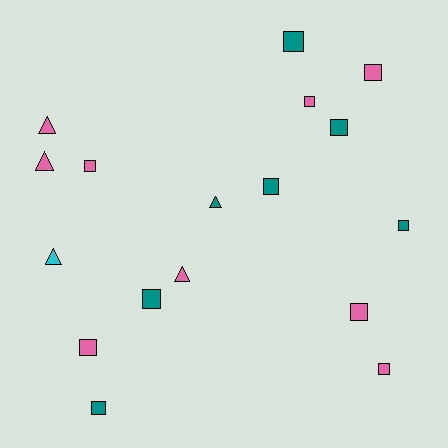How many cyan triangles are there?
There is 1 cyan triangle.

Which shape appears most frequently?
Square, with 12 objects.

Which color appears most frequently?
Pink, with 9 objects.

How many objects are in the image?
There are 17 objects.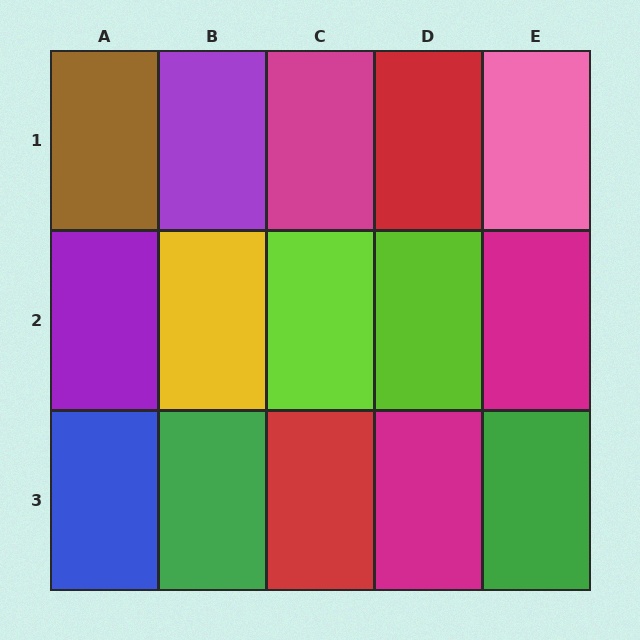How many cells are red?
2 cells are red.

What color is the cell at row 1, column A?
Brown.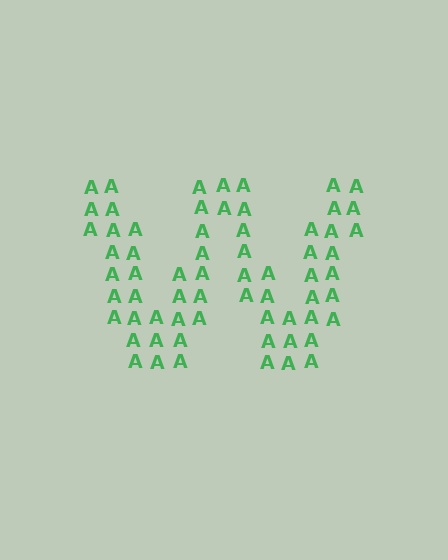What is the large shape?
The large shape is the letter W.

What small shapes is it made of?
It is made of small letter A's.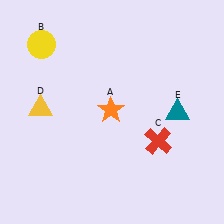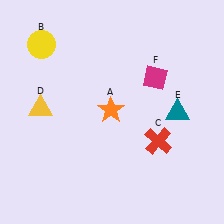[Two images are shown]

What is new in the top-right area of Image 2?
A magenta diamond (F) was added in the top-right area of Image 2.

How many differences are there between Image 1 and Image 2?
There is 1 difference between the two images.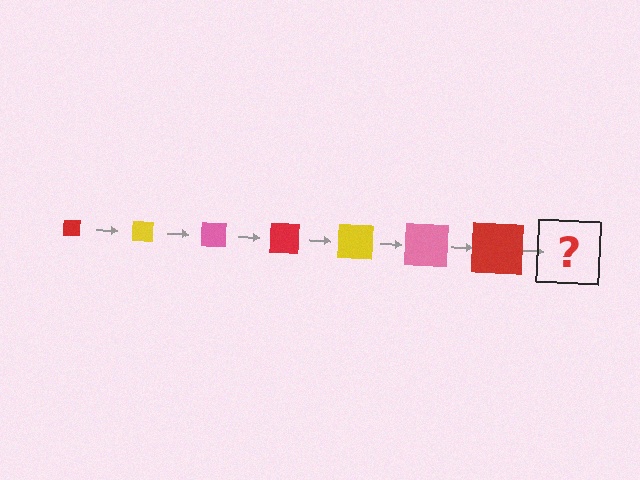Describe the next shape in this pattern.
It should be a yellow square, larger than the previous one.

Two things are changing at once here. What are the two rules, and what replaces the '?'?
The two rules are that the square grows larger each step and the color cycles through red, yellow, and pink. The '?' should be a yellow square, larger than the previous one.